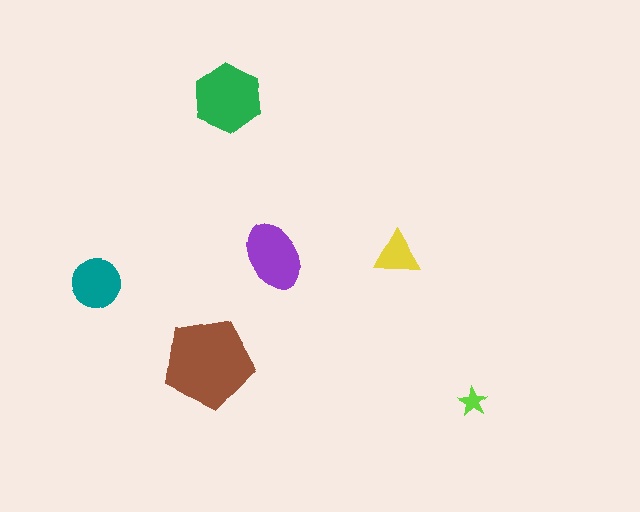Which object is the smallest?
The lime star.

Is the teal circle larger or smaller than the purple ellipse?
Smaller.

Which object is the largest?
The brown pentagon.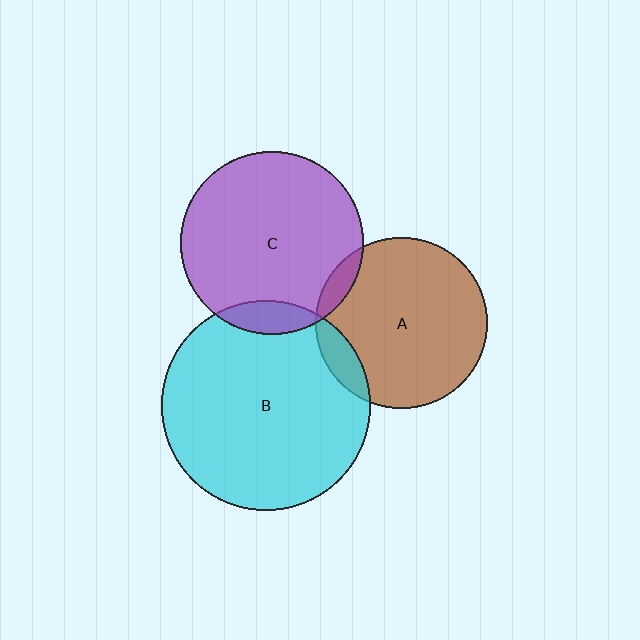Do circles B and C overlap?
Yes.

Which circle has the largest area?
Circle B (cyan).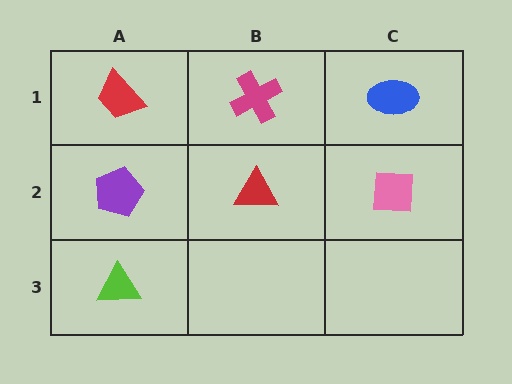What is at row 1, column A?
A red trapezoid.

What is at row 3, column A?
A lime triangle.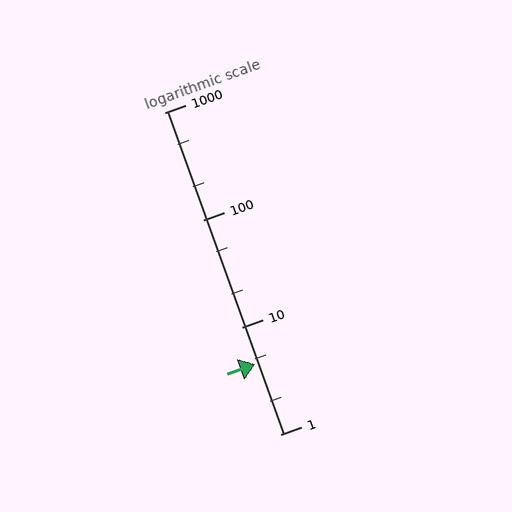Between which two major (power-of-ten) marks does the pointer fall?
The pointer is between 1 and 10.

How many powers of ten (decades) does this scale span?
The scale spans 3 decades, from 1 to 1000.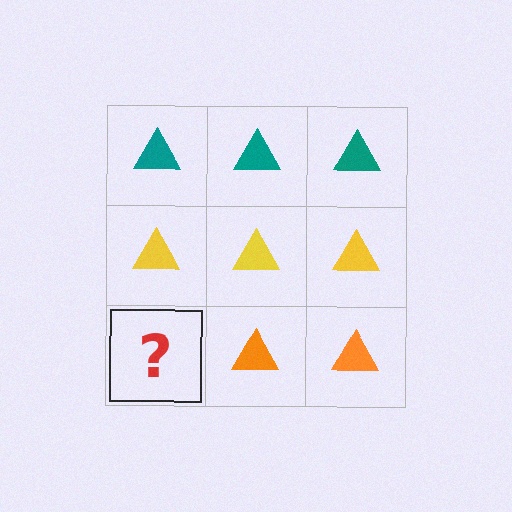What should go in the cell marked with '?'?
The missing cell should contain an orange triangle.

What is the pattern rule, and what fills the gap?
The rule is that each row has a consistent color. The gap should be filled with an orange triangle.